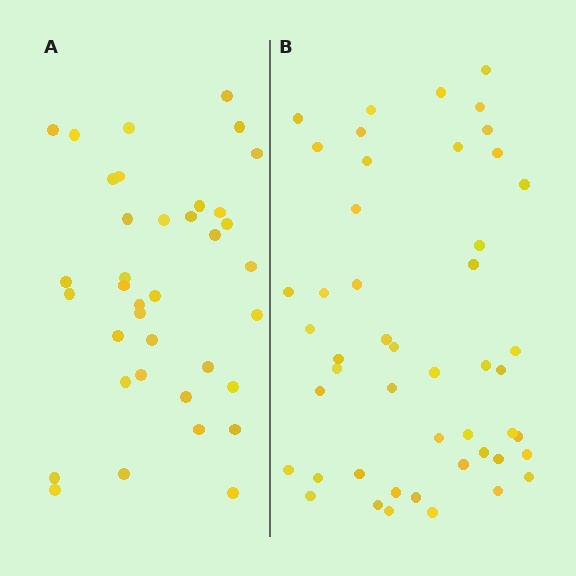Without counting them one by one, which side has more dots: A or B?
Region B (the right region) has more dots.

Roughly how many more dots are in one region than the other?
Region B has roughly 12 or so more dots than region A.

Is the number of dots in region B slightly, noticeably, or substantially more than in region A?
Region B has noticeably more, but not dramatically so. The ratio is roughly 1.3 to 1.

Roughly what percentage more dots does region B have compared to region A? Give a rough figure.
About 30% more.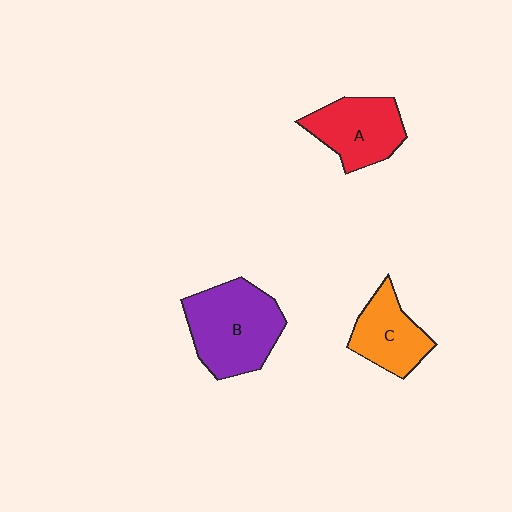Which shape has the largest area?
Shape B (purple).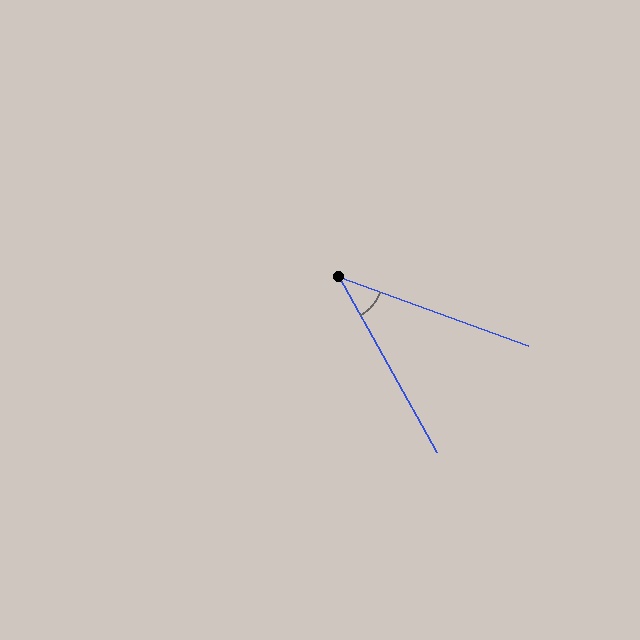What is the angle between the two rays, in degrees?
Approximately 41 degrees.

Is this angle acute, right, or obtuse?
It is acute.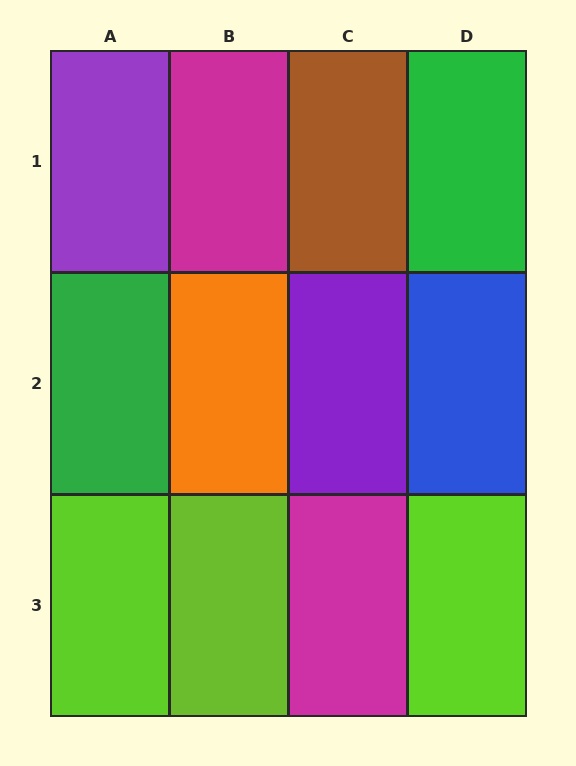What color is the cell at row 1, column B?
Magenta.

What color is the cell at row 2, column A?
Green.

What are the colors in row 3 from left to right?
Lime, lime, magenta, lime.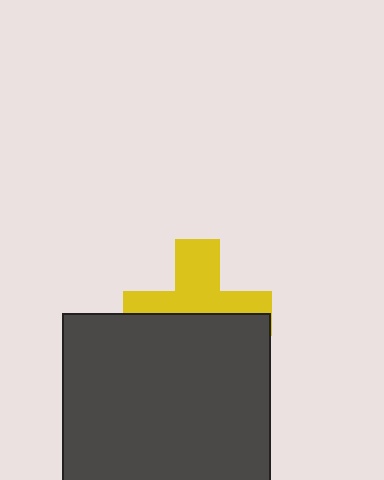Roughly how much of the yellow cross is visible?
About half of it is visible (roughly 50%).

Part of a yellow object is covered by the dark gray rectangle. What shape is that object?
It is a cross.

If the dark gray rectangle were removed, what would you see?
You would see the complete yellow cross.